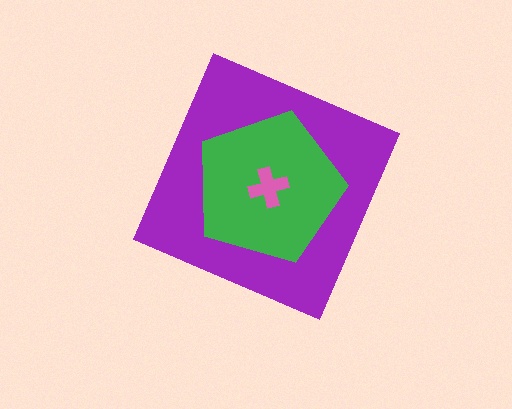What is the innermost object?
The pink cross.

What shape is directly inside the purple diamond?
The green pentagon.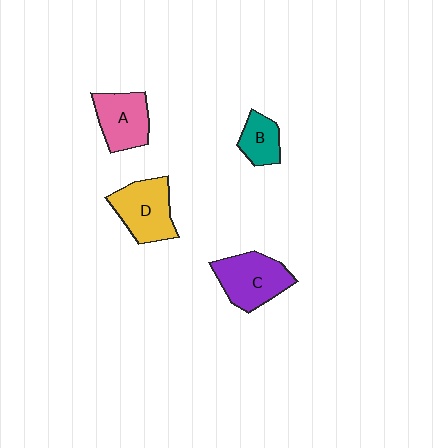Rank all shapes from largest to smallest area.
From largest to smallest: C (purple), D (yellow), A (pink), B (teal).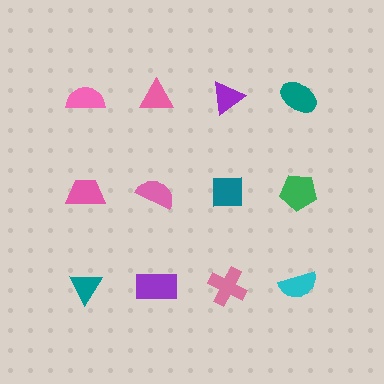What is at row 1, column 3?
A purple triangle.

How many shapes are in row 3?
4 shapes.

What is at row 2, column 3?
A teal square.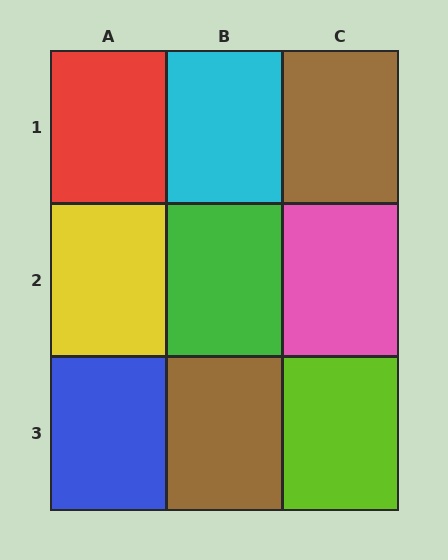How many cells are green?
1 cell is green.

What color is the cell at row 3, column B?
Brown.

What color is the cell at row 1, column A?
Red.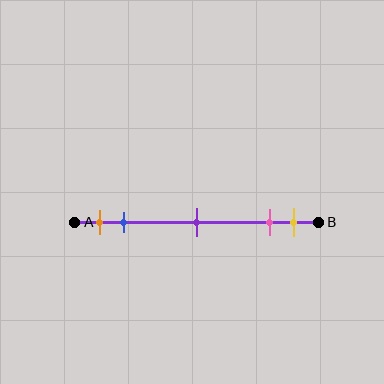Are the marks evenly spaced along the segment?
No, the marks are not evenly spaced.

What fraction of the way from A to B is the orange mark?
The orange mark is approximately 10% (0.1) of the way from A to B.